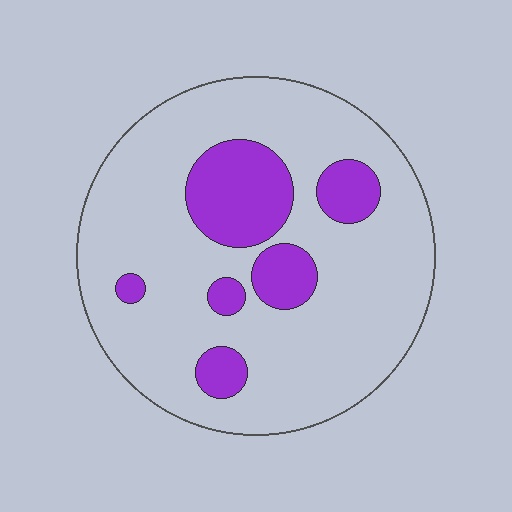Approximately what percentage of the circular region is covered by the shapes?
Approximately 20%.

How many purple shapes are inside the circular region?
6.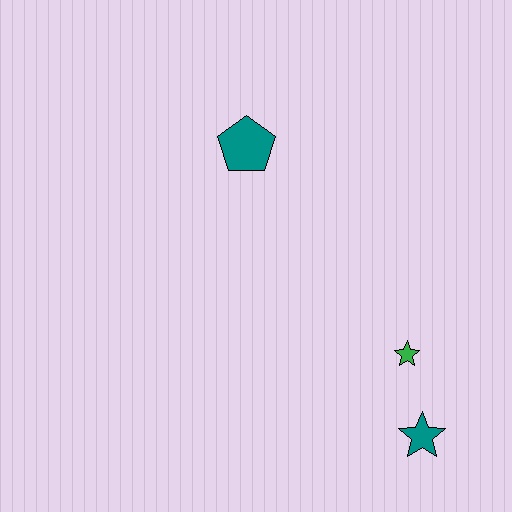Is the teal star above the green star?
No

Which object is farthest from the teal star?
The teal pentagon is farthest from the teal star.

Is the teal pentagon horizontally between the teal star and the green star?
No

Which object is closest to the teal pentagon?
The green star is closest to the teal pentagon.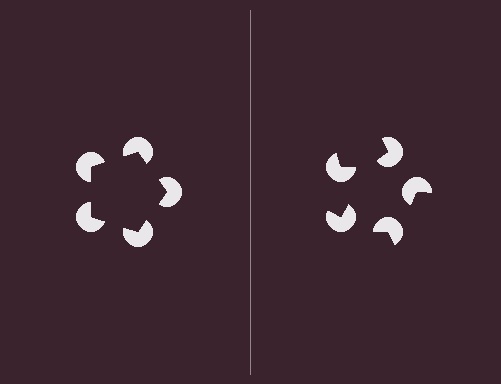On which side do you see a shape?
An illusory pentagon appears on the left side. On the right side the wedge cuts are rotated, so no coherent shape forms.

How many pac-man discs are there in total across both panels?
10 — 5 on each side.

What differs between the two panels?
The pac-man discs are positioned identically on both sides; only the wedge orientations differ. On the left they align to a pentagon; on the right they are misaligned.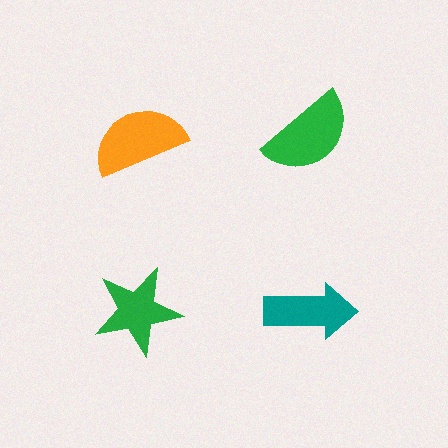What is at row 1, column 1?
An orange semicircle.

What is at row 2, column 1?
A green star.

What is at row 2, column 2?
A teal arrow.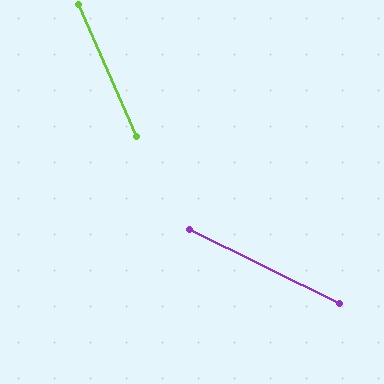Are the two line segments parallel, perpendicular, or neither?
Neither parallel nor perpendicular — they differ by about 40°.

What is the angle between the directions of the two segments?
Approximately 40 degrees.